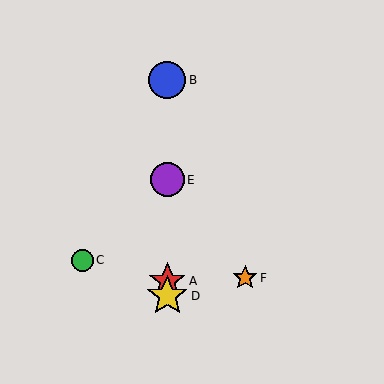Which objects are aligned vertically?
Objects A, B, D, E are aligned vertically.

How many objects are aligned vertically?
4 objects (A, B, D, E) are aligned vertically.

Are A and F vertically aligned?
No, A is at x≈167 and F is at x≈245.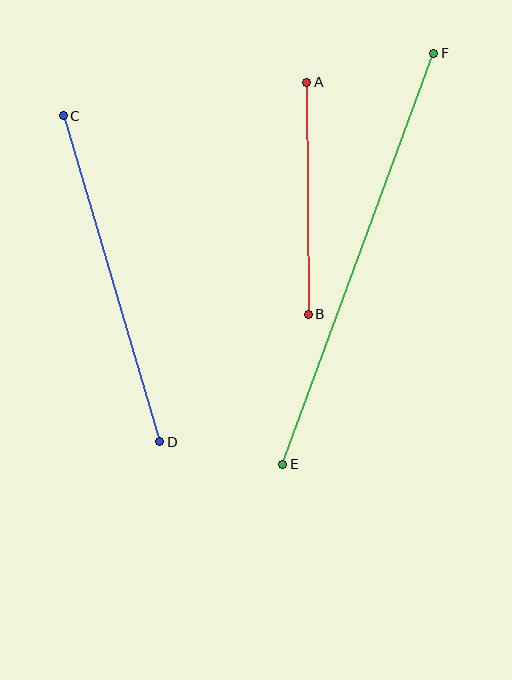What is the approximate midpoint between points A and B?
The midpoint is at approximately (307, 198) pixels.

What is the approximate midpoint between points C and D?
The midpoint is at approximately (111, 279) pixels.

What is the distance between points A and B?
The distance is approximately 232 pixels.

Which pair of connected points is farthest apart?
Points E and F are farthest apart.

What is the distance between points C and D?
The distance is approximately 340 pixels.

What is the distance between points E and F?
The distance is approximately 438 pixels.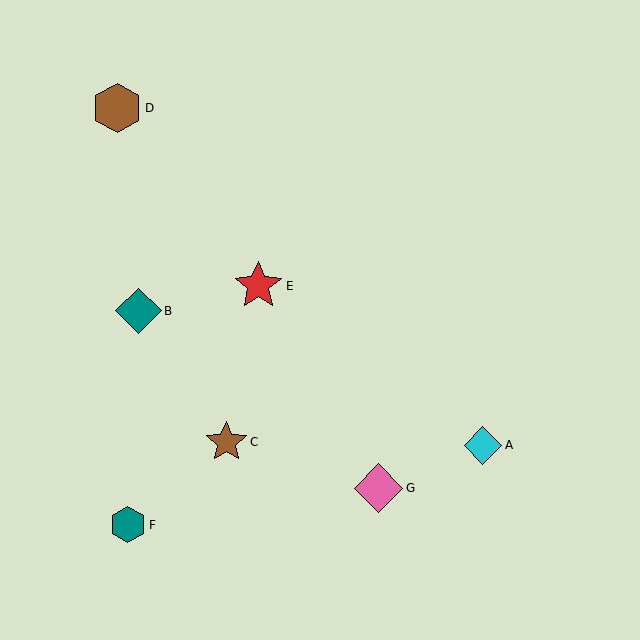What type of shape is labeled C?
Shape C is a brown star.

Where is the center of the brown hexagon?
The center of the brown hexagon is at (117, 108).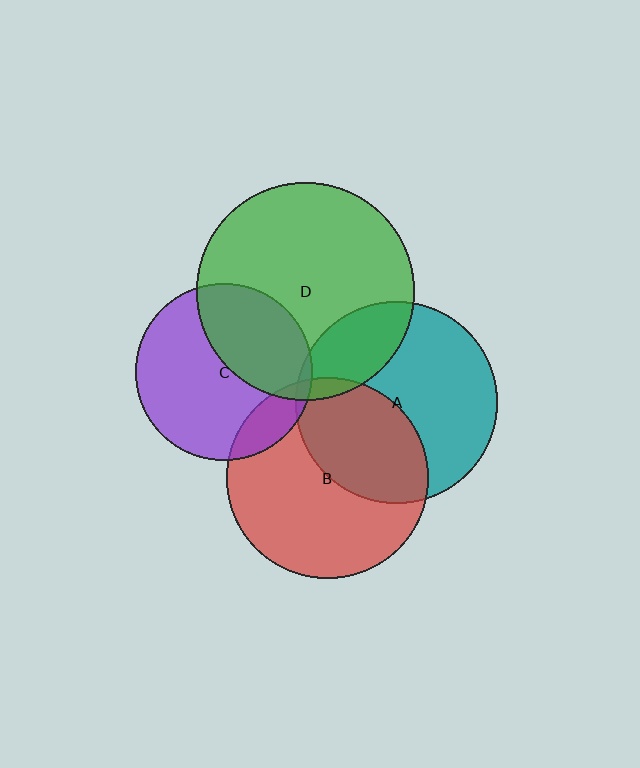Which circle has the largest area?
Circle D (green).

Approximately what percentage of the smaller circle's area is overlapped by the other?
Approximately 40%.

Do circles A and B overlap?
Yes.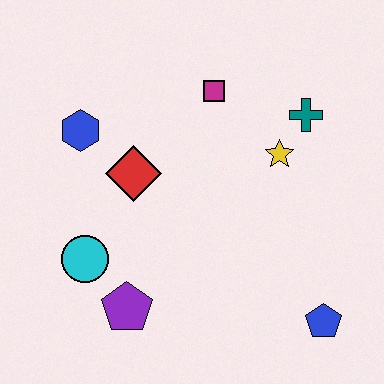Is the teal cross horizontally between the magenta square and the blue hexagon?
No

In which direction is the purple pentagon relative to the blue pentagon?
The purple pentagon is to the left of the blue pentagon.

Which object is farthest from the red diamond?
The blue pentagon is farthest from the red diamond.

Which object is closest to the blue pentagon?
The yellow star is closest to the blue pentagon.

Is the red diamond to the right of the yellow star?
No